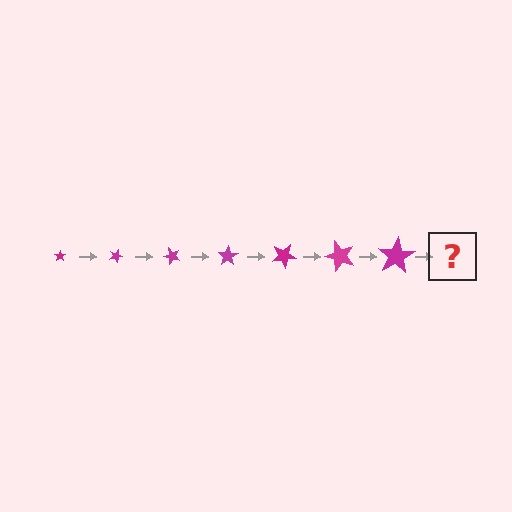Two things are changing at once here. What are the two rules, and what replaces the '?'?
The two rules are that the star grows larger each step and it rotates 25 degrees each step. The '?' should be a star, larger than the previous one and rotated 175 degrees from the start.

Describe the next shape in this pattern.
It should be a star, larger than the previous one and rotated 175 degrees from the start.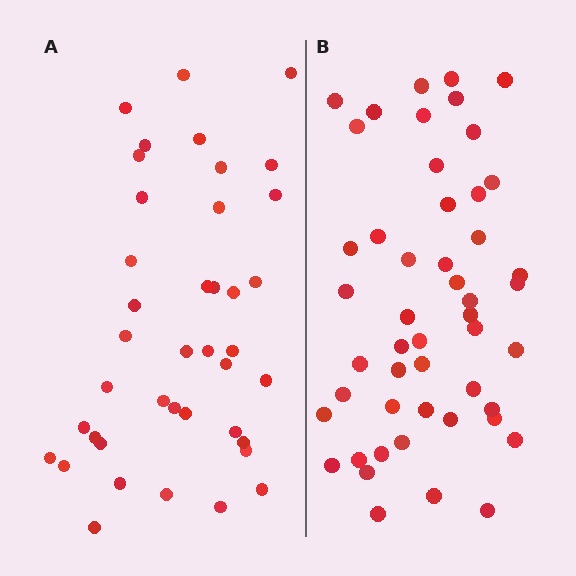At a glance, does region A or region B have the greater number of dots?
Region B (the right region) has more dots.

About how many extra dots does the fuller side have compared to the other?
Region B has roughly 8 or so more dots than region A.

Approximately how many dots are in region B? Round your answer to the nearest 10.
About 50 dots. (The exact count is 49, which rounds to 50.)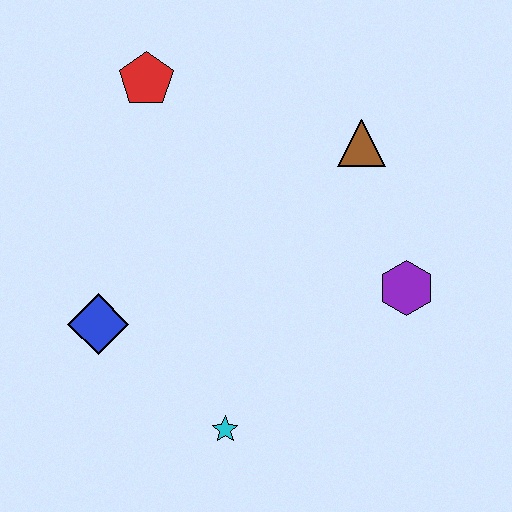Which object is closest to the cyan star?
The blue diamond is closest to the cyan star.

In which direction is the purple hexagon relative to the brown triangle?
The purple hexagon is below the brown triangle.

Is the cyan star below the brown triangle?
Yes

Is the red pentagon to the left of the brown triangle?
Yes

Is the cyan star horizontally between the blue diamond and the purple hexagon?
Yes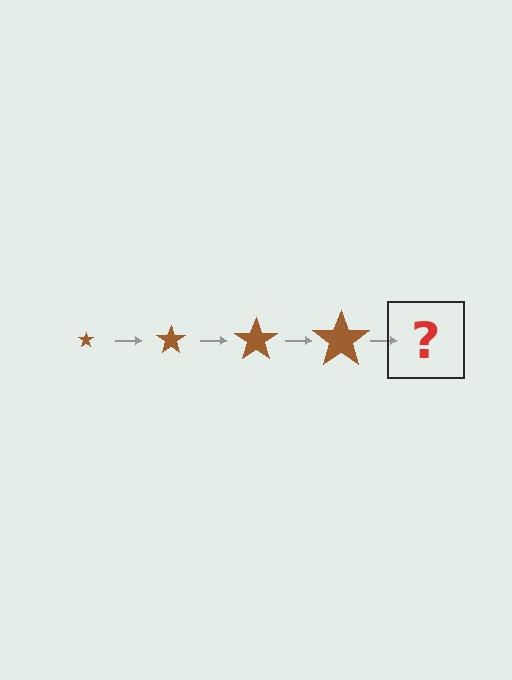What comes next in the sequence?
The next element should be a brown star, larger than the previous one.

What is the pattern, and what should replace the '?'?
The pattern is that the star gets progressively larger each step. The '?' should be a brown star, larger than the previous one.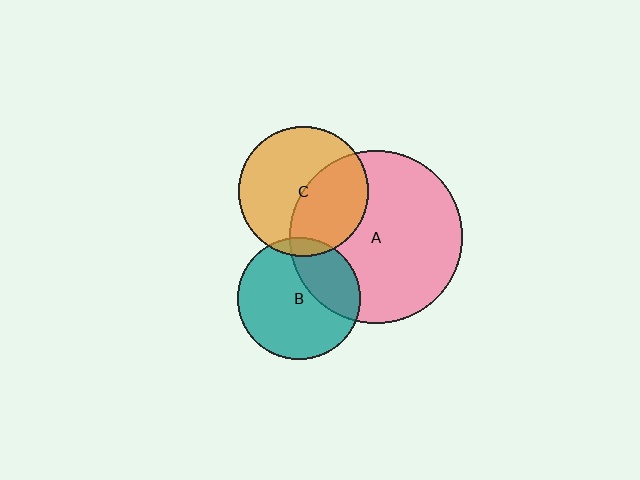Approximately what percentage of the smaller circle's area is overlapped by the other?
Approximately 30%.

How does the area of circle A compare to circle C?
Approximately 1.8 times.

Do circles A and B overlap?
Yes.